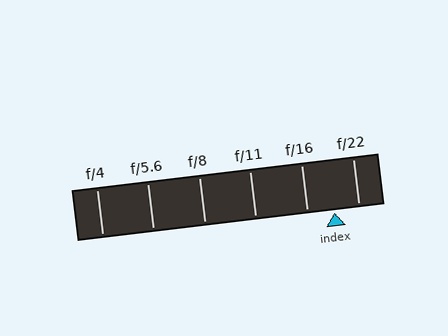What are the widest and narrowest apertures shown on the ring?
The widest aperture shown is f/4 and the narrowest is f/22.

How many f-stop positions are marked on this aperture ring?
There are 6 f-stop positions marked.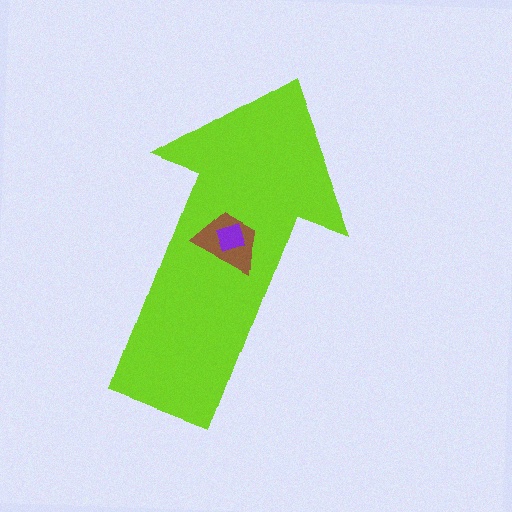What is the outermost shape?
The lime arrow.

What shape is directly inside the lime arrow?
The brown trapezoid.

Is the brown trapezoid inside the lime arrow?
Yes.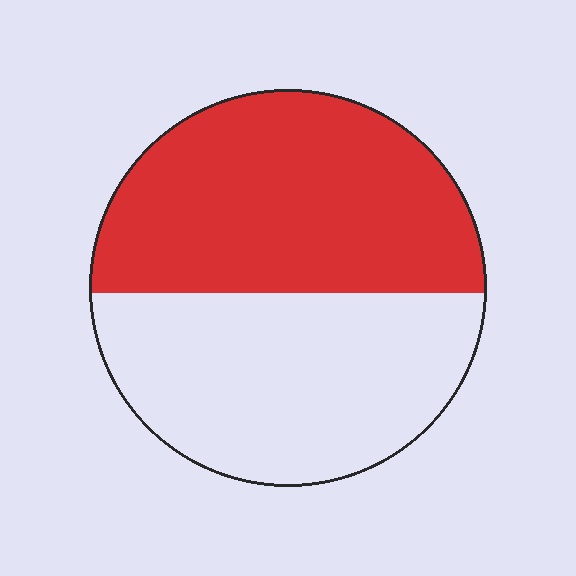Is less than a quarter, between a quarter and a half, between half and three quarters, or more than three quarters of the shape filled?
Between half and three quarters.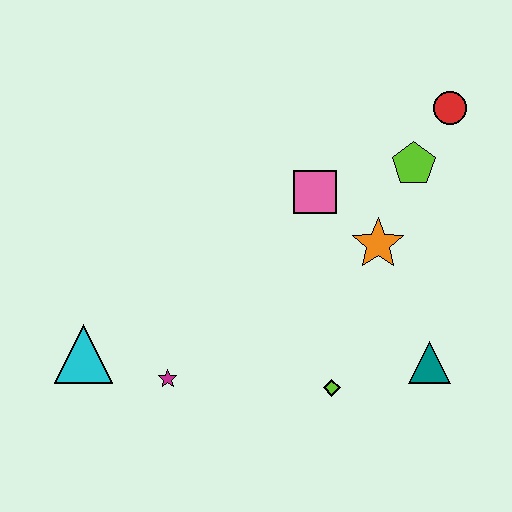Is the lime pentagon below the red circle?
Yes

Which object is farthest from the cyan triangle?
The red circle is farthest from the cyan triangle.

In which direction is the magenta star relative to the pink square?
The magenta star is below the pink square.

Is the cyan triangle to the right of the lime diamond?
No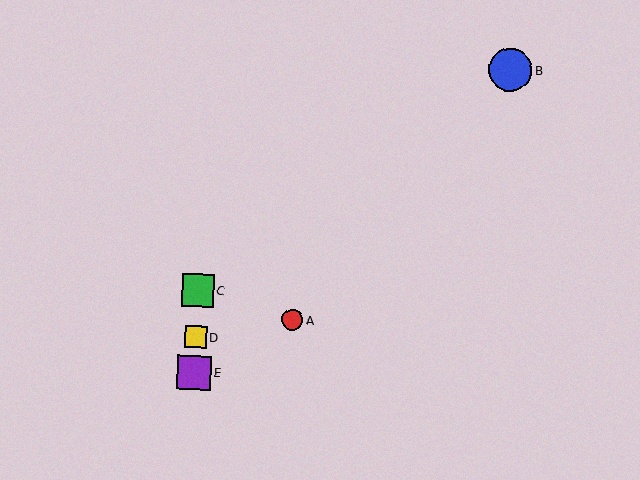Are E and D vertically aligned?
Yes, both are at x≈194.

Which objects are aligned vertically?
Objects C, D, E are aligned vertically.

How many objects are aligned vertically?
3 objects (C, D, E) are aligned vertically.